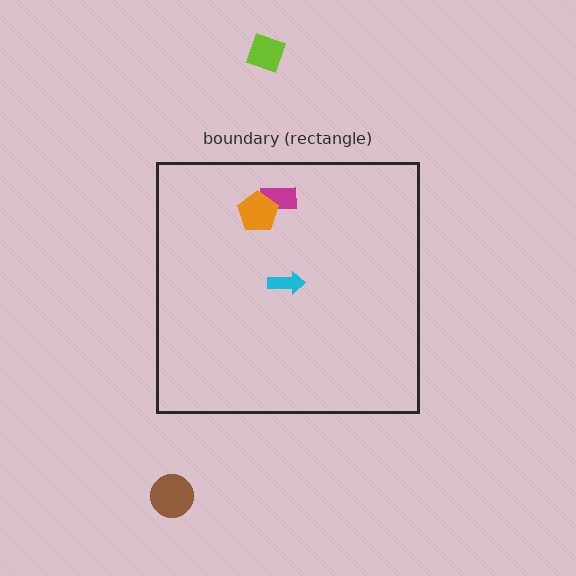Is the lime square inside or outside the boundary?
Outside.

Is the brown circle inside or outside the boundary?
Outside.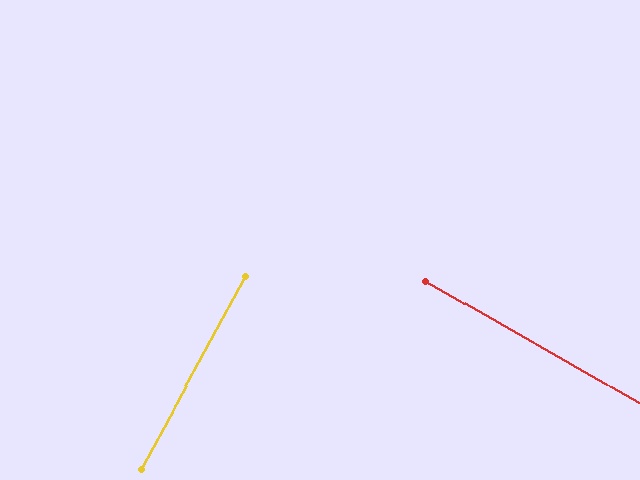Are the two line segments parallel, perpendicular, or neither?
Perpendicular — they meet at approximately 89°.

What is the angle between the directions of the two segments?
Approximately 89 degrees.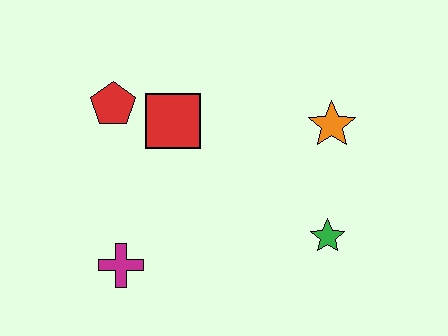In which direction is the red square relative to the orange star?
The red square is to the left of the orange star.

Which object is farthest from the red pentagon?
The green star is farthest from the red pentagon.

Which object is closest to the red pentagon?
The red square is closest to the red pentagon.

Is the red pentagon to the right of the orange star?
No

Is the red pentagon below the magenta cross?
No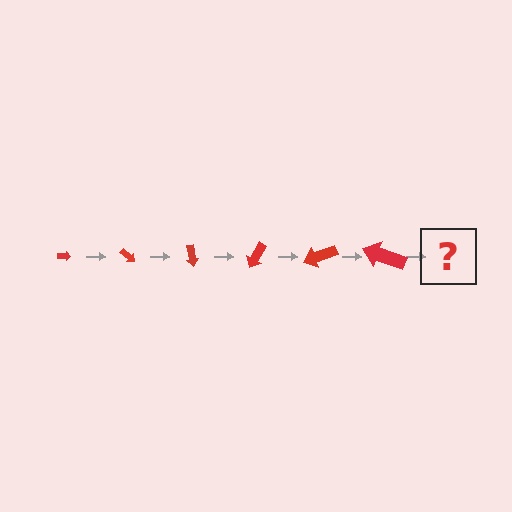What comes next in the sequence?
The next element should be an arrow, larger than the previous one and rotated 240 degrees from the start.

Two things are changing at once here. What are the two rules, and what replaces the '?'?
The two rules are that the arrow grows larger each step and it rotates 40 degrees each step. The '?' should be an arrow, larger than the previous one and rotated 240 degrees from the start.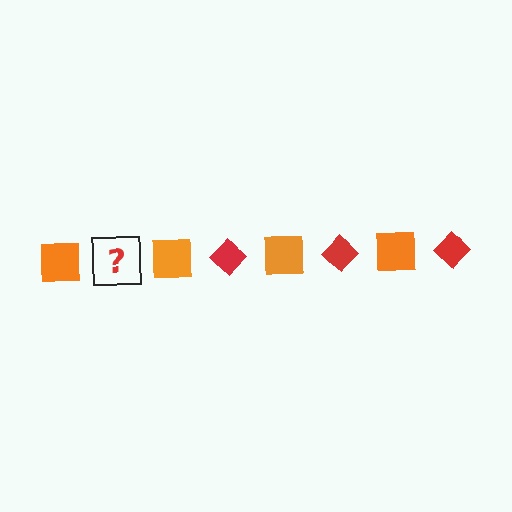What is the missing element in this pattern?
The missing element is a red diamond.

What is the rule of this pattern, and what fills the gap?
The rule is that the pattern alternates between orange square and red diamond. The gap should be filled with a red diamond.